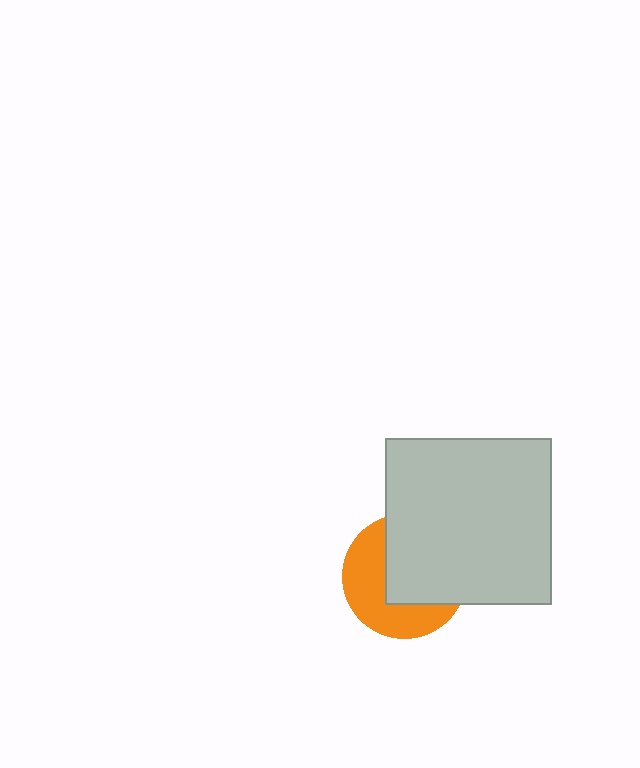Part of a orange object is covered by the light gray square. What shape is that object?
It is a circle.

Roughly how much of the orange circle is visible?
About half of it is visible (roughly 47%).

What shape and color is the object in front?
The object in front is a light gray square.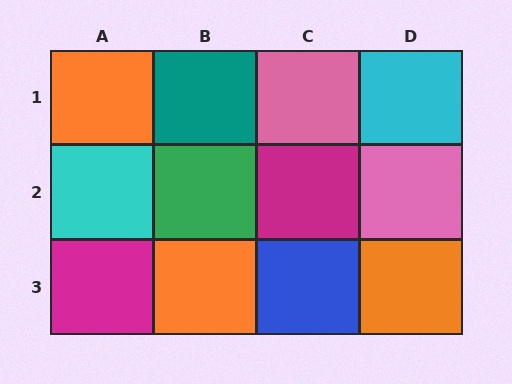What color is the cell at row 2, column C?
Magenta.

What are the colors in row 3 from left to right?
Magenta, orange, blue, orange.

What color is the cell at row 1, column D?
Cyan.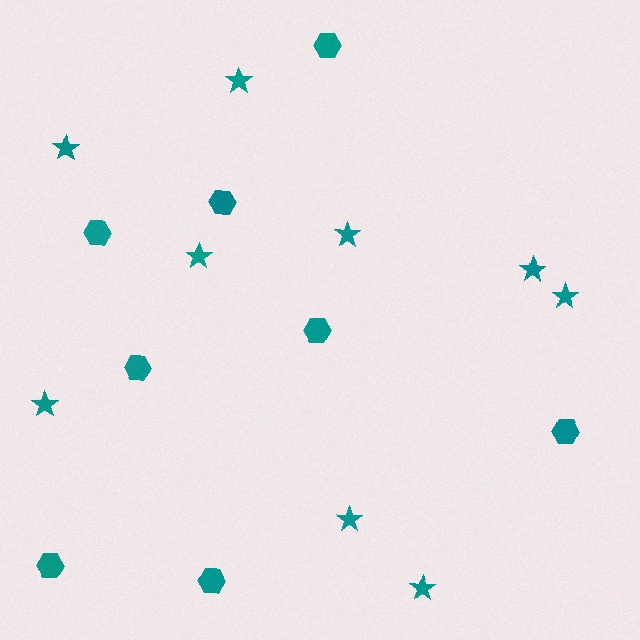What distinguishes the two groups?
There are 2 groups: one group of hexagons (8) and one group of stars (9).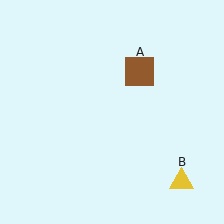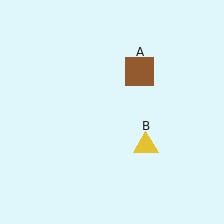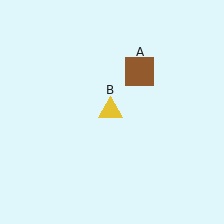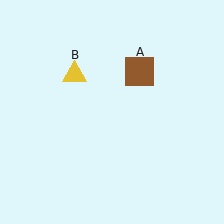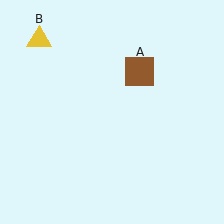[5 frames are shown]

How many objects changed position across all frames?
1 object changed position: yellow triangle (object B).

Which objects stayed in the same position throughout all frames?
Brown square (object A) remained stationary.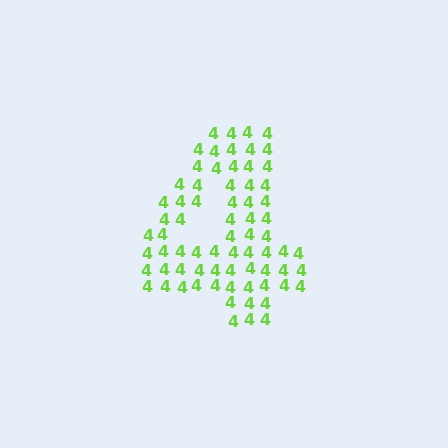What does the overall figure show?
The overall figure shows the digit 4.